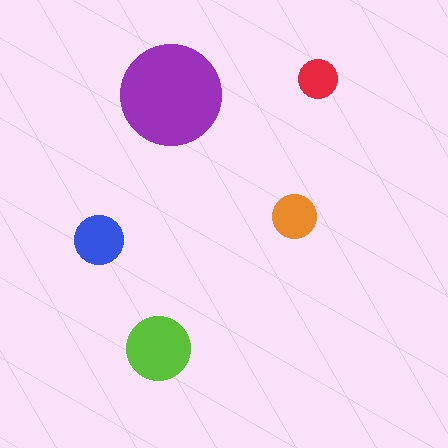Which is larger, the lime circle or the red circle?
The lime one.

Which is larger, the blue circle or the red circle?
The blue one.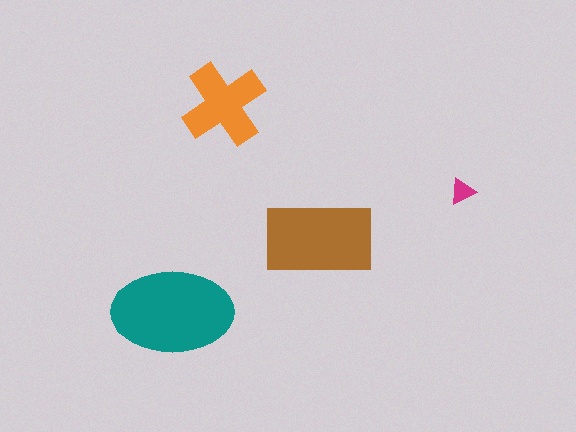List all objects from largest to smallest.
The teal ellipse, the brown rectangle, the orange cross, the magenta triangle.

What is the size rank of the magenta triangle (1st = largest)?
4th.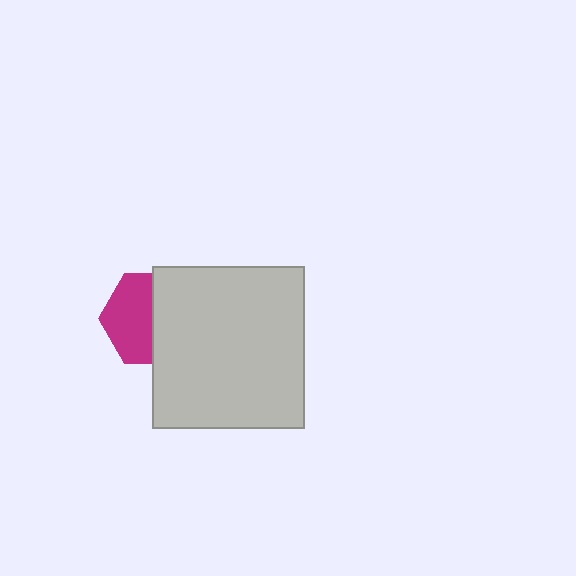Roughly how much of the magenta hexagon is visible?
About half of it is visible (roughly 51%).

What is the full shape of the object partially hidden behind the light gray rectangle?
The partially hidden object is a magenta hexagon.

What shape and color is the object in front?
The object in front is a light gray rectangle.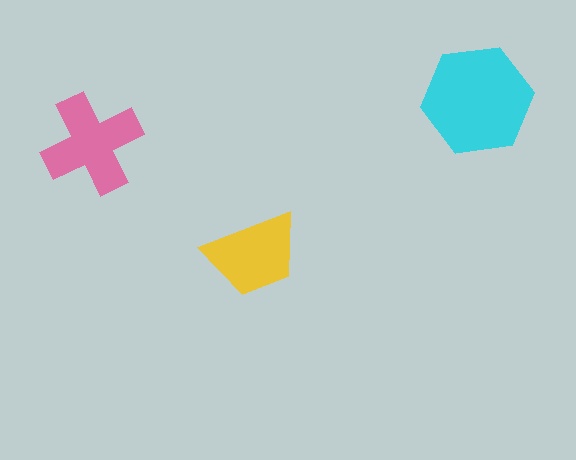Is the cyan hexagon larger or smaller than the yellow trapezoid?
Larger.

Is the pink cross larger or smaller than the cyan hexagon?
Smaller.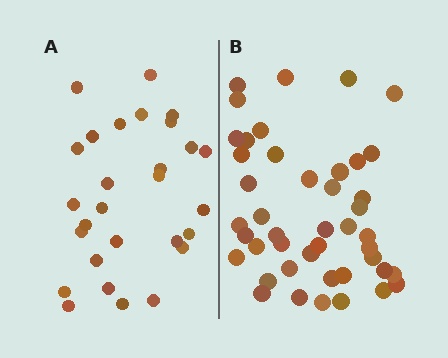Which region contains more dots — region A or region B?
Region B (the right region) has more dots.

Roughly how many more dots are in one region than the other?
Region B has approximately 15 more dots than region A.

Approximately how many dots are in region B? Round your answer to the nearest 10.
About 40 dots. (The exact count is 44, which rounds to 40.)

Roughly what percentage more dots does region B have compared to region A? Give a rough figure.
About 55% more.